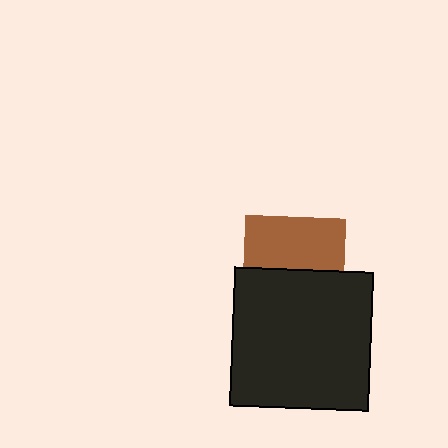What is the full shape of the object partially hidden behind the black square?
The partially hidden object is a brown square.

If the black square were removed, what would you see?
You would see the complete brown square.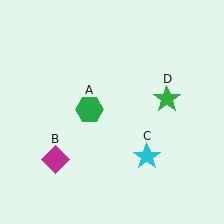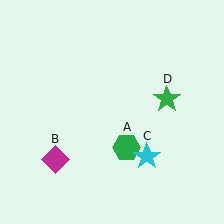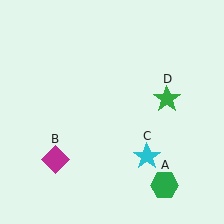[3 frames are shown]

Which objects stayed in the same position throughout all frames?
Magenta diamond (object B) and cyan star (object C) and green star (object D) remained stationary.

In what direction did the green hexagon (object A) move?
The green hexagon (object A) moved down and to the right.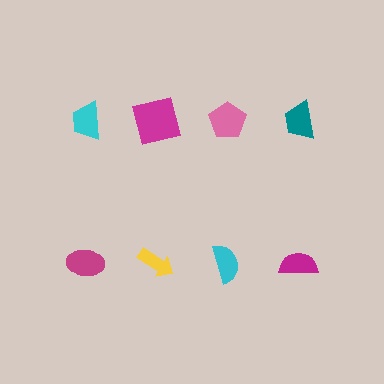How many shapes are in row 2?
4 shapes.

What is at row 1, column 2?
A magenta square.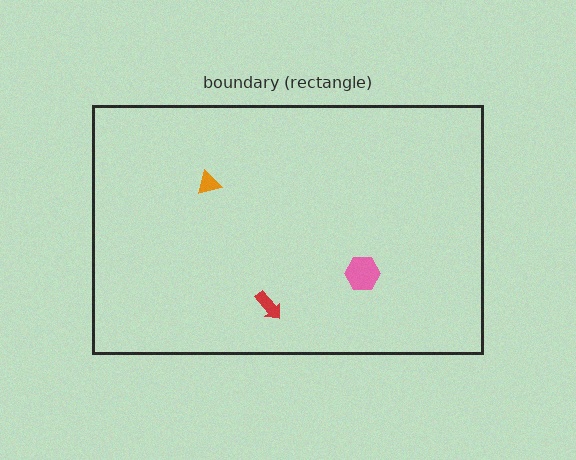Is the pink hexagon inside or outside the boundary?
Inside.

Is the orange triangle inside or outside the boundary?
Inside.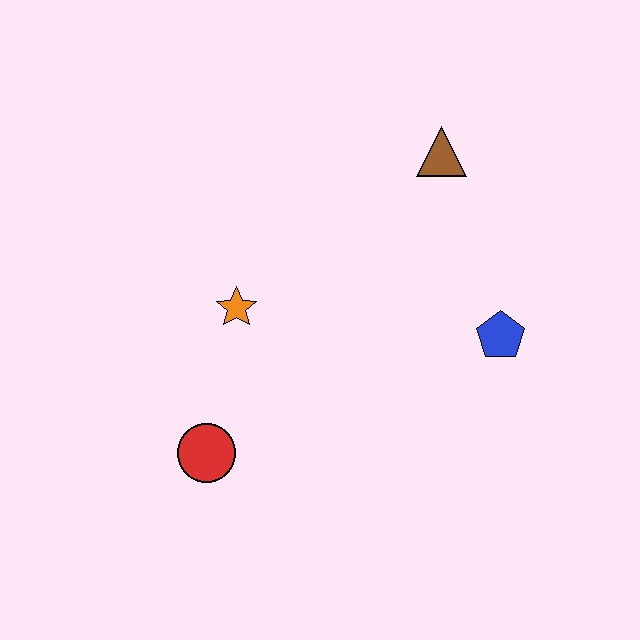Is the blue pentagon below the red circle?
No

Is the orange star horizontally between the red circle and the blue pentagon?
Yes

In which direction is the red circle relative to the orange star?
The red circle is below the orange star.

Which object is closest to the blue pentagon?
The brown triangle is closest to the blue pentagon.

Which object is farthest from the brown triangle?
The red circle is farthest from the brown triangle.